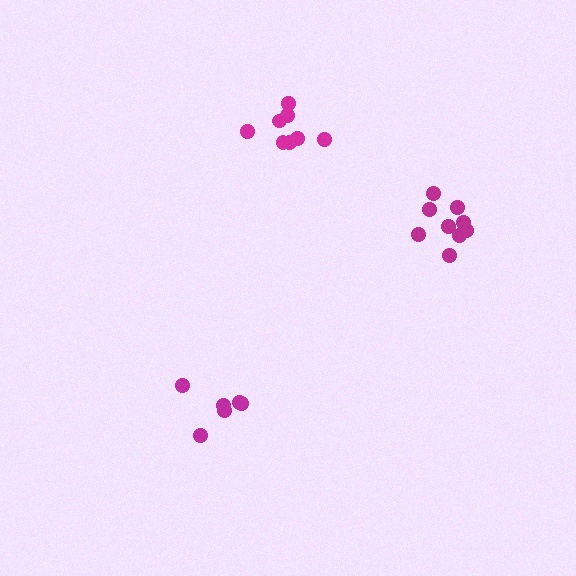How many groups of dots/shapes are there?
There are 3 groups.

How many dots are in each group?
Group 1: 6 dots, Group 2: 9 dots, Group 3: 8 dots (23 total).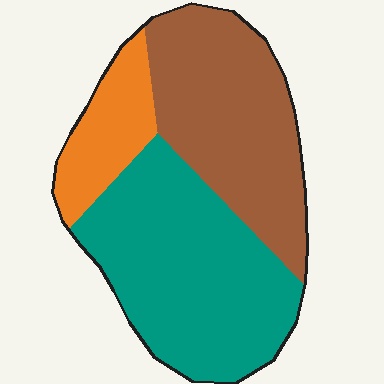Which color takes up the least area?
Orange, at roughly 15%.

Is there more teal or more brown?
Teal.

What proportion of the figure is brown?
Brown takes up about three eighths (3/8) of the figure.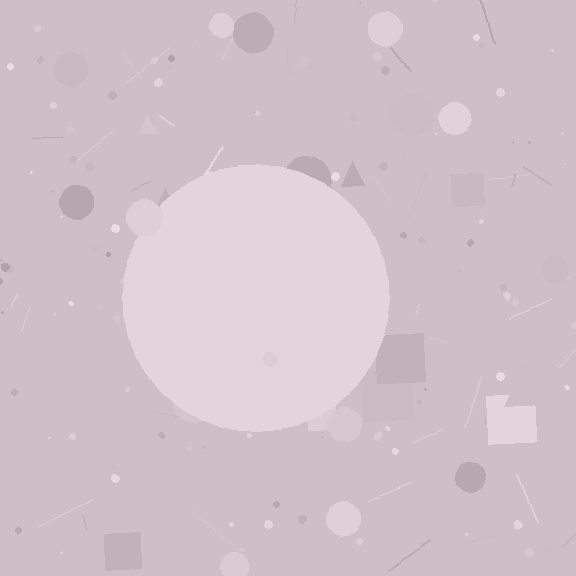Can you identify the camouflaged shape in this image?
The camouflaged shape is a circle.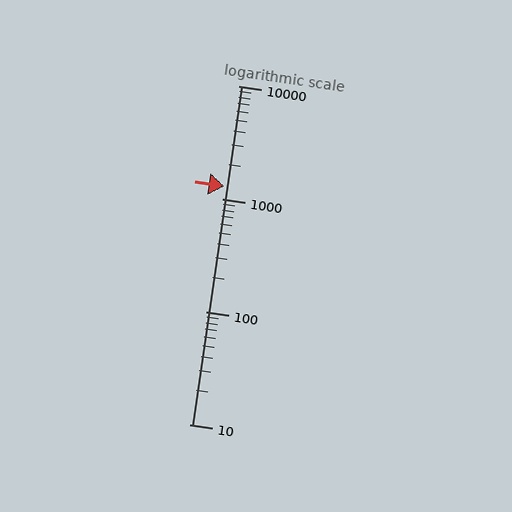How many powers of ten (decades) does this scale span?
The scale spans 3 decades, from 10 to 10000.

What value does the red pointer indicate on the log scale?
The pointer indicates approximately 1300.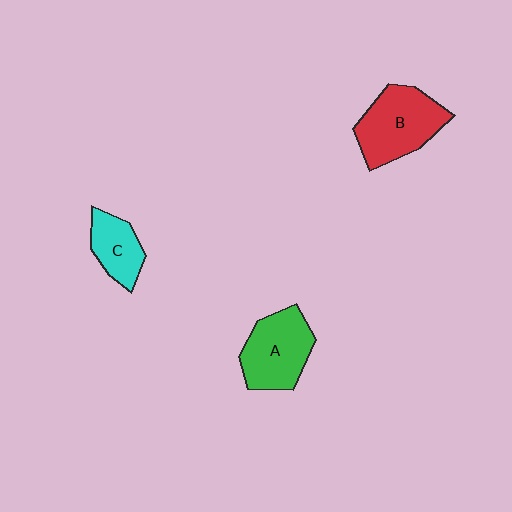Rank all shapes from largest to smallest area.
From largest to smallest: B (red), A (green), C (cyan).